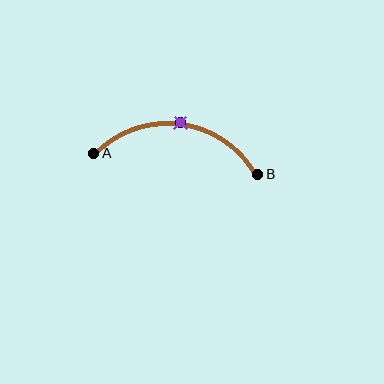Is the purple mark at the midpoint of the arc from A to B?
Yes. The purple mark lies on the arc at equal arc-length from both A and B — it is the arc midpoint.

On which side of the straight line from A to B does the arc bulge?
The arc bulges above the straight line connecting A and B.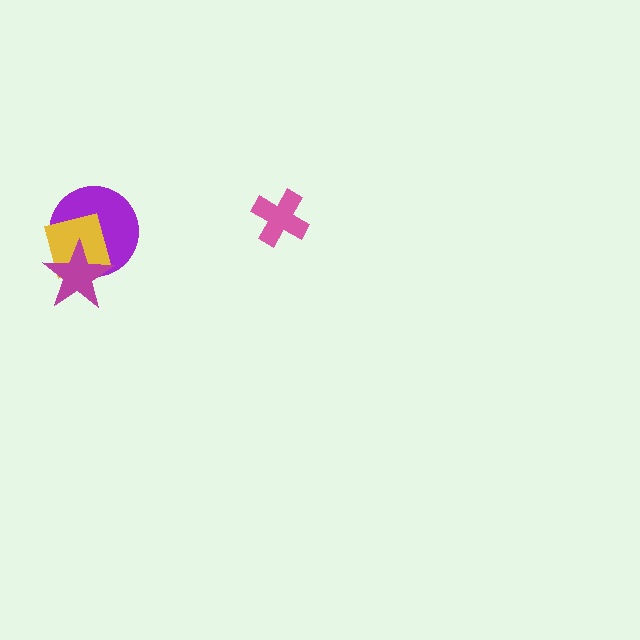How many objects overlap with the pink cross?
0 objects overlap with the pink cross.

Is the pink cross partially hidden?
No, no other shape covers it.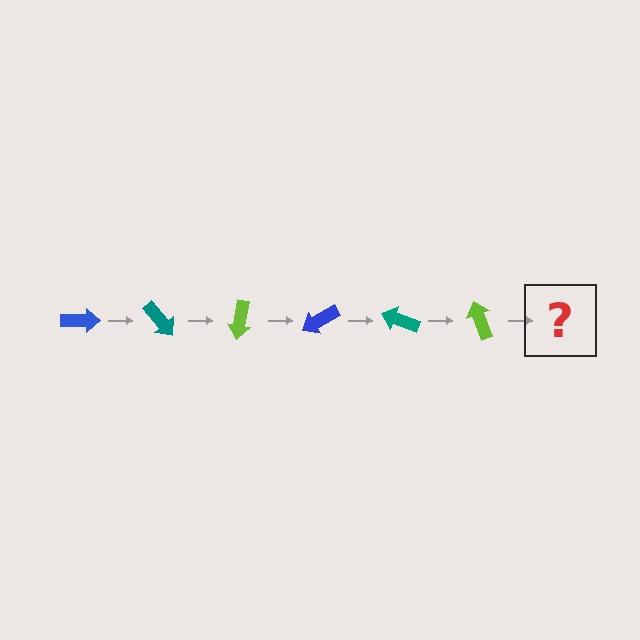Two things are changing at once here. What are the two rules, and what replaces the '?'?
The two rules are that it rotates 50 degrees each step and the color cycles through blue, teal, and lime. The '?' should be a blue arrow, rotated 300 degrees from the start.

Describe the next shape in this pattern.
It should be a blue arrow, rotated 300 degrees from the start.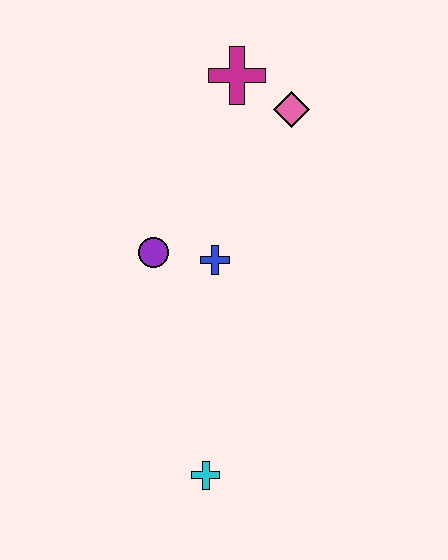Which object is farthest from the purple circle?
The cyan cross is farthest from the purple circle.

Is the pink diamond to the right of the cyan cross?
Yes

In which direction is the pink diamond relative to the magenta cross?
The pink diamond is to the right of the magenta cross.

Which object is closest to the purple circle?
The blue cross is closest to the purple circle.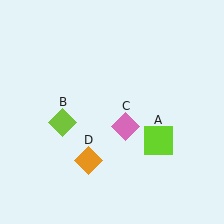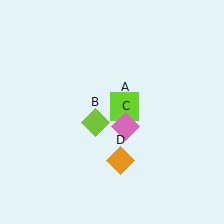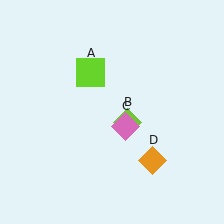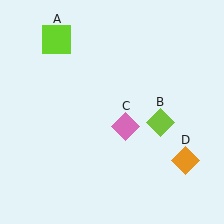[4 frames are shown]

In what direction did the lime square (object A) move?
The lime square (object A) moved up and to the left.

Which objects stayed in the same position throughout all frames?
Pink diamond (object C) remained stationary.